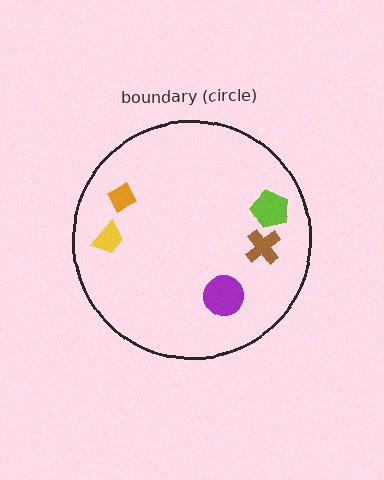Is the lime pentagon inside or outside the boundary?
Inside.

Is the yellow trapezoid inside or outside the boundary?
Inside.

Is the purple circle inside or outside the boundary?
Inside.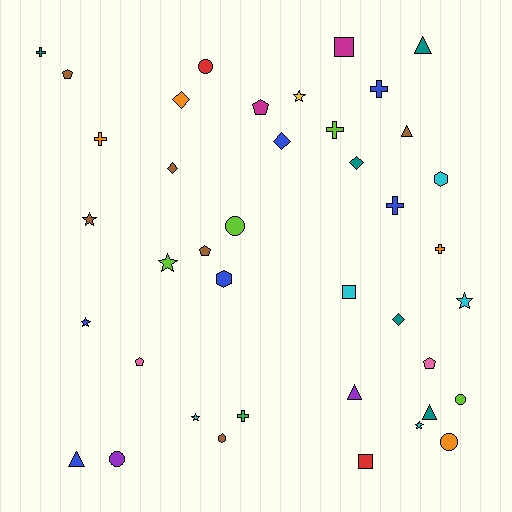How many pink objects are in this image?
There are 2 pink objects.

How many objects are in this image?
There are 40 objects.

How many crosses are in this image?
There are 7 crosses.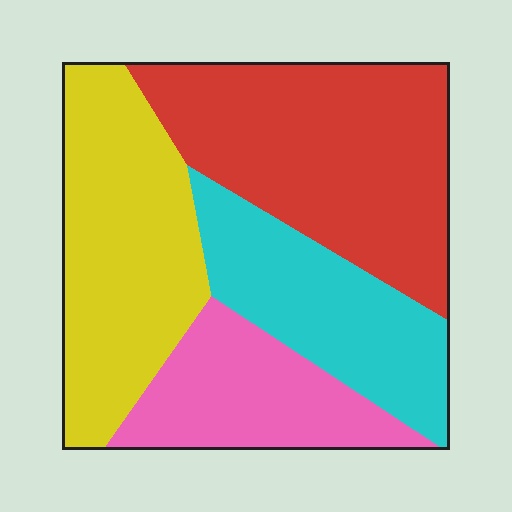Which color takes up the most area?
Red, at roughly 35%.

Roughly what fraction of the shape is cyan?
Cyan covers roughly 20% of the shape.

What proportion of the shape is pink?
Pink takes up about one sixth (1/6) of the shape.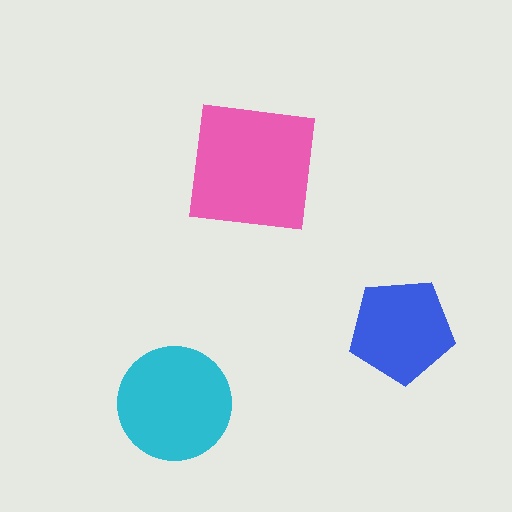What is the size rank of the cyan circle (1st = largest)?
2nd.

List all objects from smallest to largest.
The blue pentagon, the cyan circle, the pink square.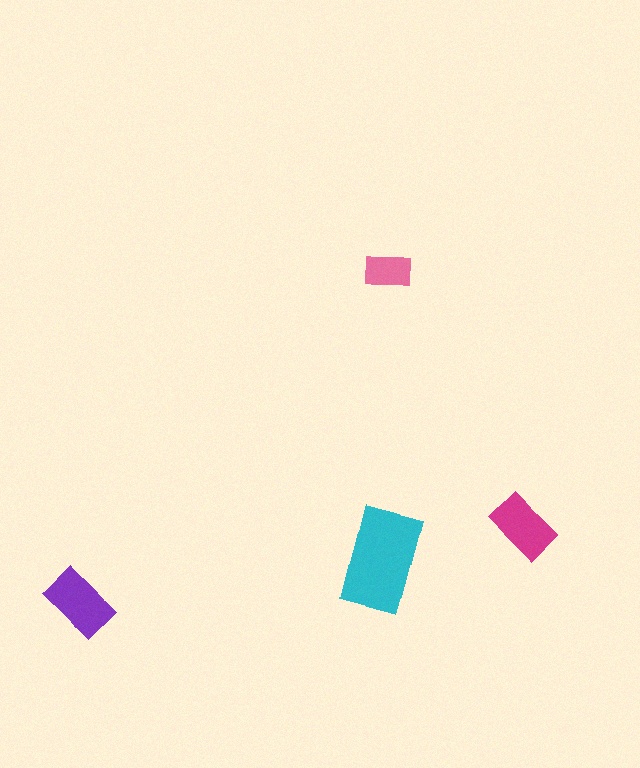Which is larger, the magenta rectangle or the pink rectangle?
The magenta one.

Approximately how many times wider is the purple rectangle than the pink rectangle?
About 1.5 times wider.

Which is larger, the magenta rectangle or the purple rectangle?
The purple one.